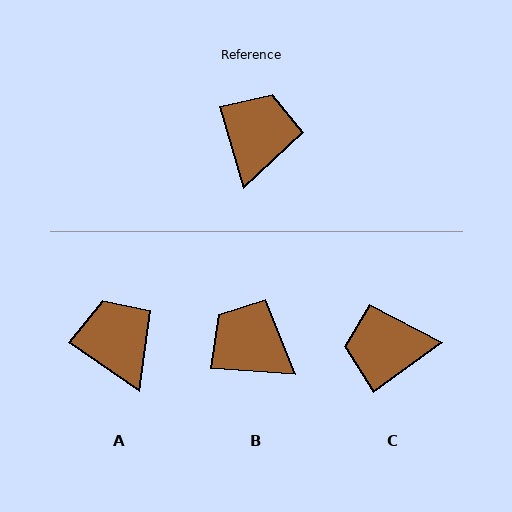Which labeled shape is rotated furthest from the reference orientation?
C, about 110 degrees away.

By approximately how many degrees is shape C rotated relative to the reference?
Approximately 110 degrees counter-clockwise.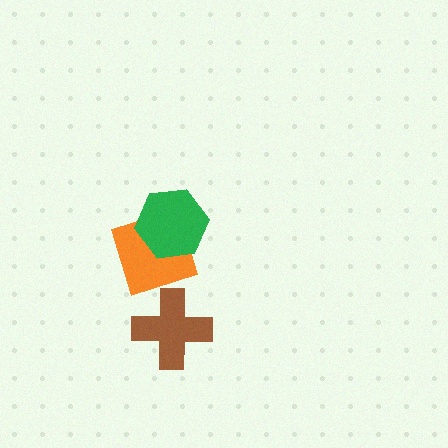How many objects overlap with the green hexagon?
1 object overlaps with the green hexagon.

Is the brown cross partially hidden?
No, no other shape covers it.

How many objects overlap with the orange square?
1 object overlaps with the orange square.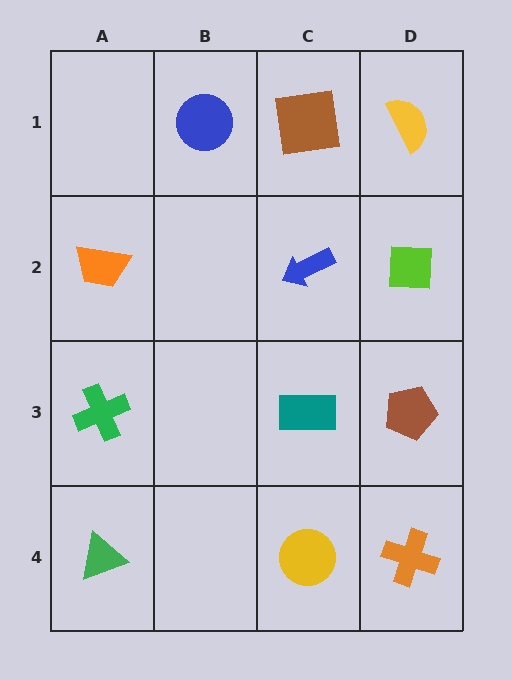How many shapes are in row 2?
3 shapes.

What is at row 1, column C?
A brown square.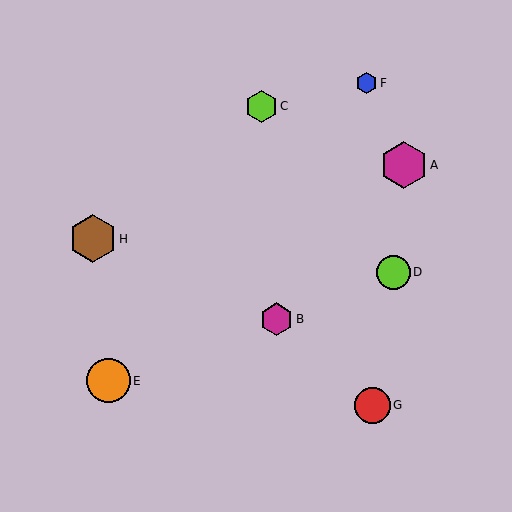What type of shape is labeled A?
Shape A is a magenta hexagon.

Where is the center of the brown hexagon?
The center of the brown hexagon is at (93, 239).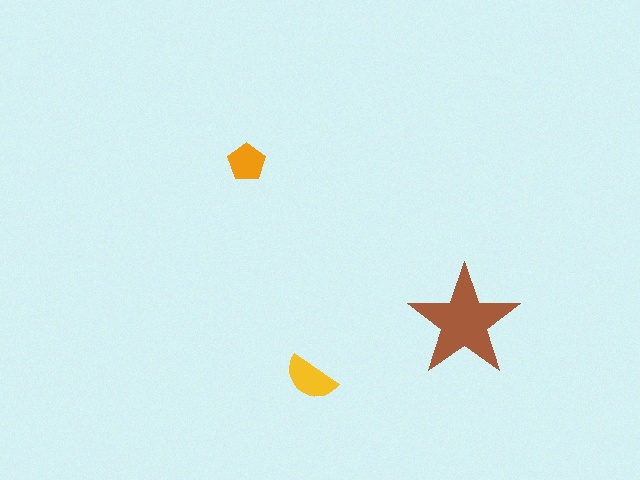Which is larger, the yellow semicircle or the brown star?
The brown star.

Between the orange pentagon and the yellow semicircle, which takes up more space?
The yellow semicircle.